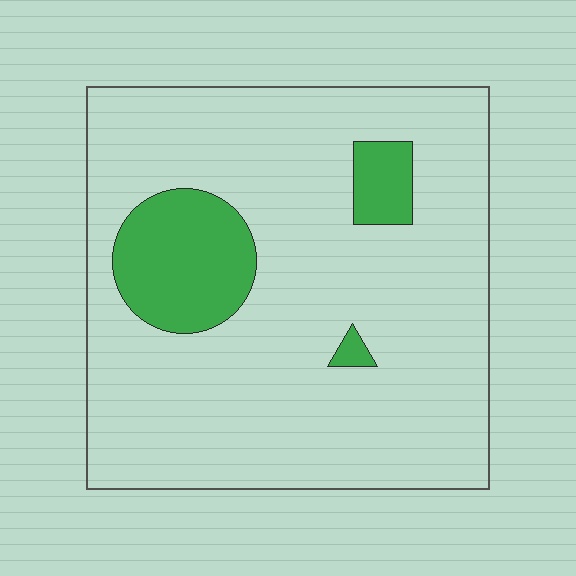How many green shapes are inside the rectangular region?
3.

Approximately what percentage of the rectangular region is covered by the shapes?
Approximately 15%.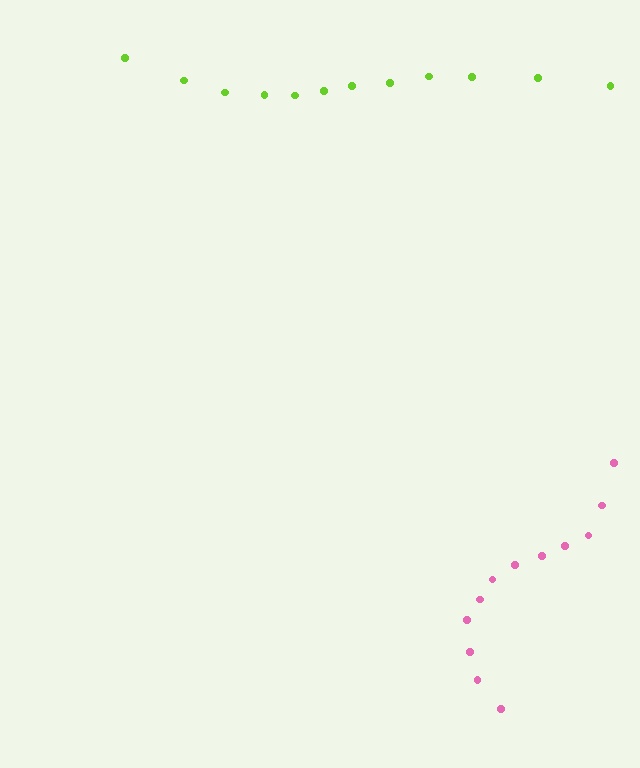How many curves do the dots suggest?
There are 2 distinct paths.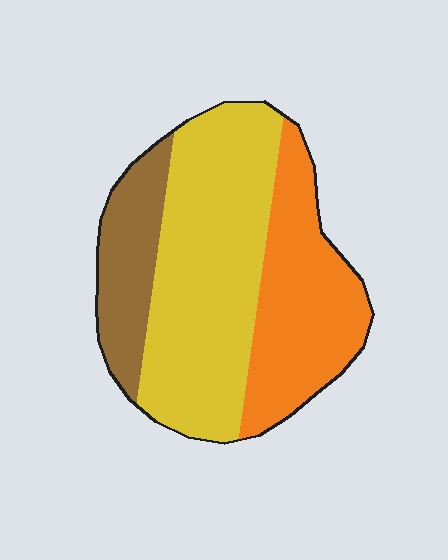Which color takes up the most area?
Yellow, at roughly 50%.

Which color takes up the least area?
Brown, at roughly 20%.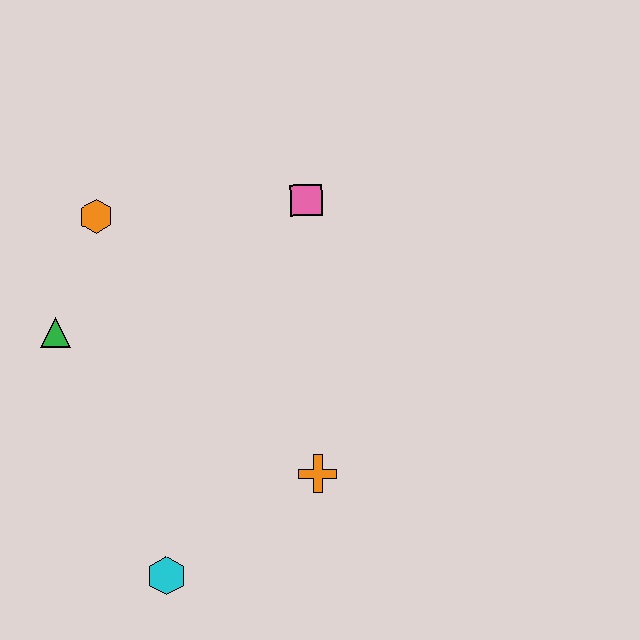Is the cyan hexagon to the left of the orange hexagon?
No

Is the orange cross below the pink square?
Yes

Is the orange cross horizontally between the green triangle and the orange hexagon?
No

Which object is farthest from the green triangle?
The orange cross is farthest from the green triangle.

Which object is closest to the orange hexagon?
The green triangle is closest to the orange hexagon.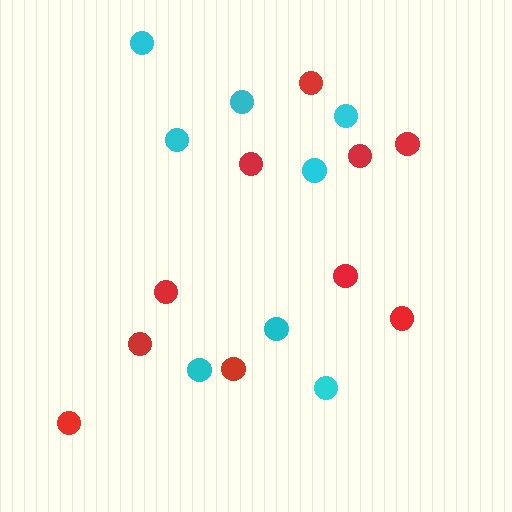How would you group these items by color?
There are 2 groups: one group of red circles (10) and one group of cyan circles (8).